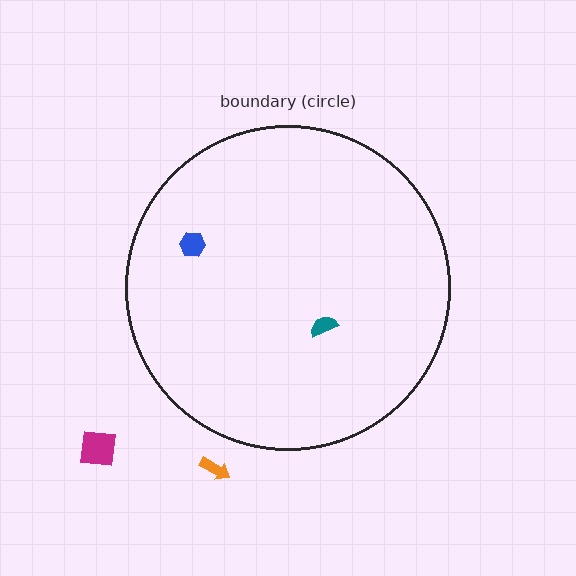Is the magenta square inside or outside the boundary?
Outside.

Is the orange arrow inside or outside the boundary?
Outside.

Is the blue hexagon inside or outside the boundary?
Inside.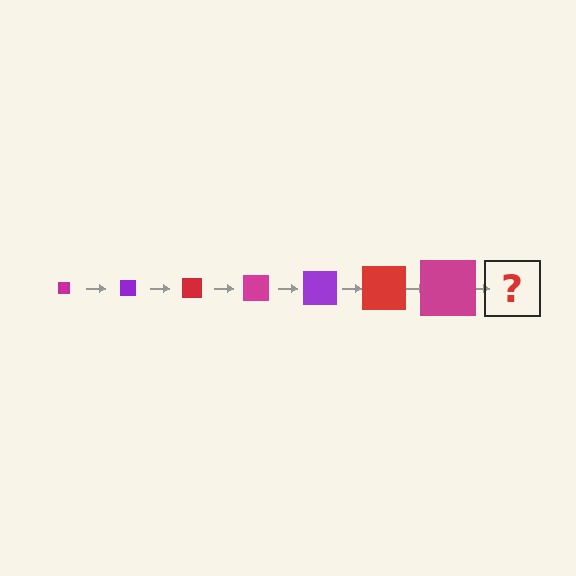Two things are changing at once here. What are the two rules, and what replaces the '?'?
The two rules are that the square grows larger each step and the color cycles through magenta, purple, and red. The '?' should be a purple square, larger than the previous one.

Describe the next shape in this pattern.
It should be a purple square, larger than the previous one.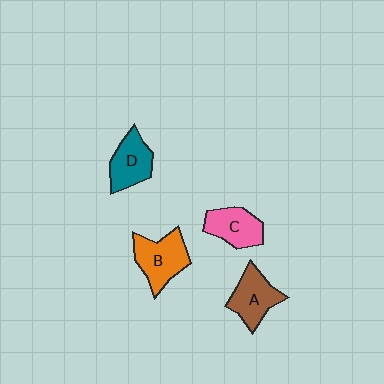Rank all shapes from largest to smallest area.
From largest to smallest: B (orange), A (brown), D (teal), C (pink).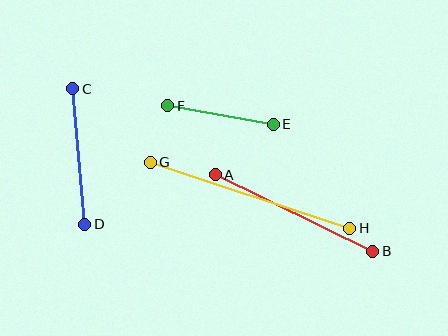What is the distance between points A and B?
The distance is approximately 175 pixels.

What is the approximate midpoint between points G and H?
The midpoint is at approximately (250, 195) pixels.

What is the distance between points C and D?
The distance is approximately 136 pixels.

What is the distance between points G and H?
The distance is approximately 210 pixels.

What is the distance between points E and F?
The distance is approximately 107 pixels.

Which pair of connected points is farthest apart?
Points G and H are farthest apart.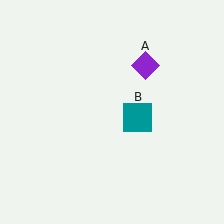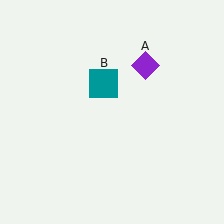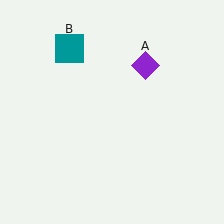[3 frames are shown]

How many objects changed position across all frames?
1 object changed position: teal square (object B).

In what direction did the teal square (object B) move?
The teal square (object B) moved up and to the left.